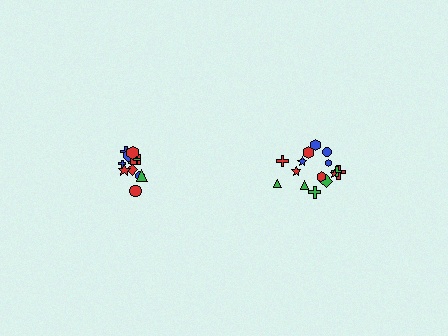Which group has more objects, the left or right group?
The right group.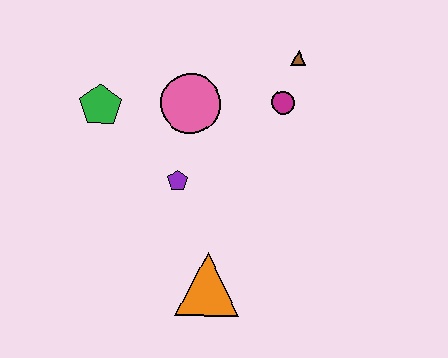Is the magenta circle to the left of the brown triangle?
Yes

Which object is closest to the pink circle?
The purple pentagon is closest to the pink circle.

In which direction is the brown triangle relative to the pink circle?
The brown triangle is to the right of the pink circle.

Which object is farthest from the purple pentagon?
The brown triangle is farthest from the purple pentagon.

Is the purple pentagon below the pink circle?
Yes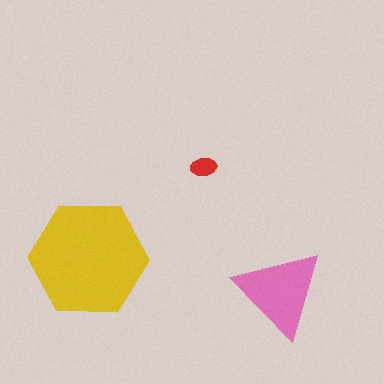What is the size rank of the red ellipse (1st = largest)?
3rd.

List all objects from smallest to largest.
The red ellipse, the pink triangle, the yellow hexagon.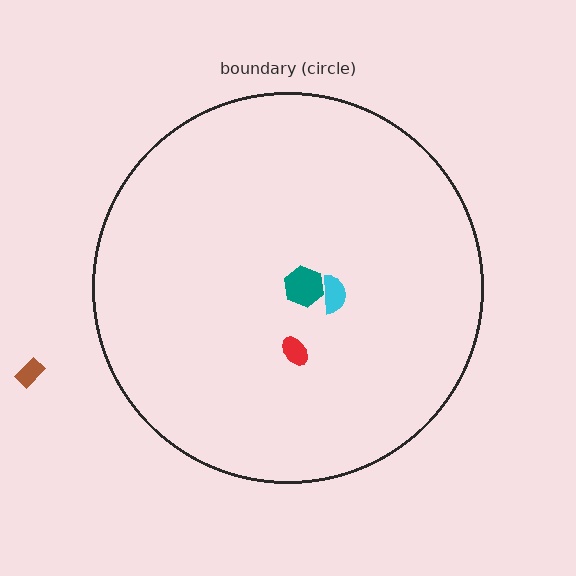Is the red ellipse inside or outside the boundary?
Inside.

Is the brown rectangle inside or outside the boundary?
Outside.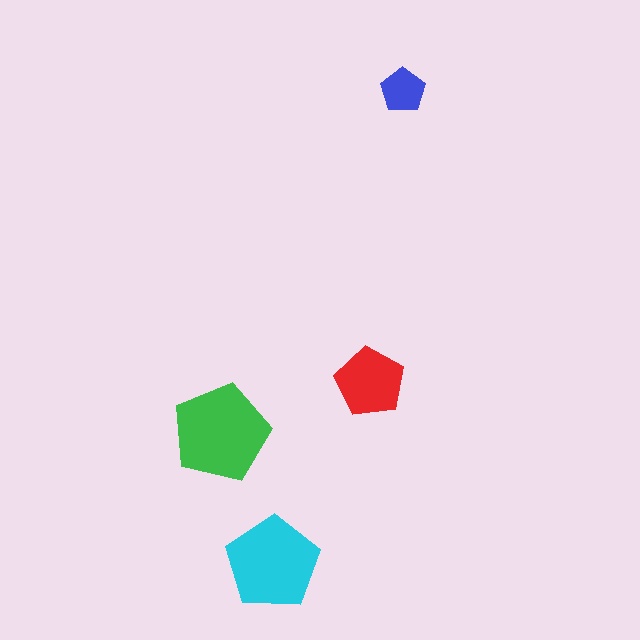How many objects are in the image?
There are 4 objects in the image.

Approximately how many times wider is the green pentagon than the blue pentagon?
About 2 times wider.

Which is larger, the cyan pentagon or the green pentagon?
The green one.